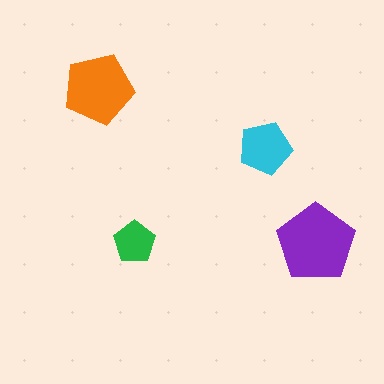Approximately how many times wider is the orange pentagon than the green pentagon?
About 1.5 times wider.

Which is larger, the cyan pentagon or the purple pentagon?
The purple one.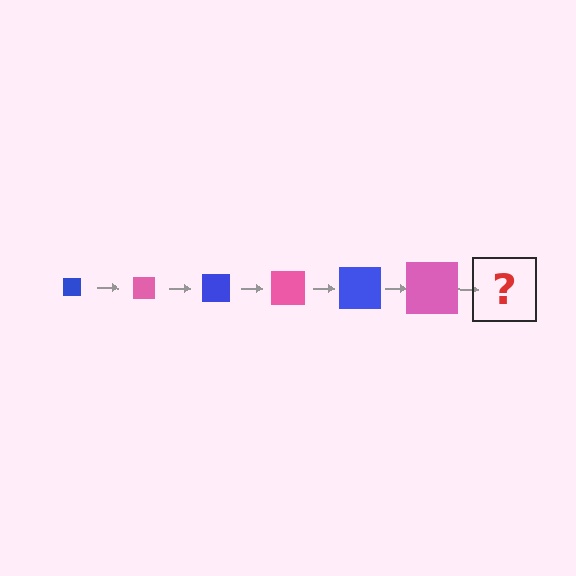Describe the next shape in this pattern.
It should be a blue square, larger than the previous one.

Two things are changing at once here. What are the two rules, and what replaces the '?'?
The two rules are that the square grows larger each step and the color cycles through blue and pink. The '?' should be a blue square, larger than the previous one.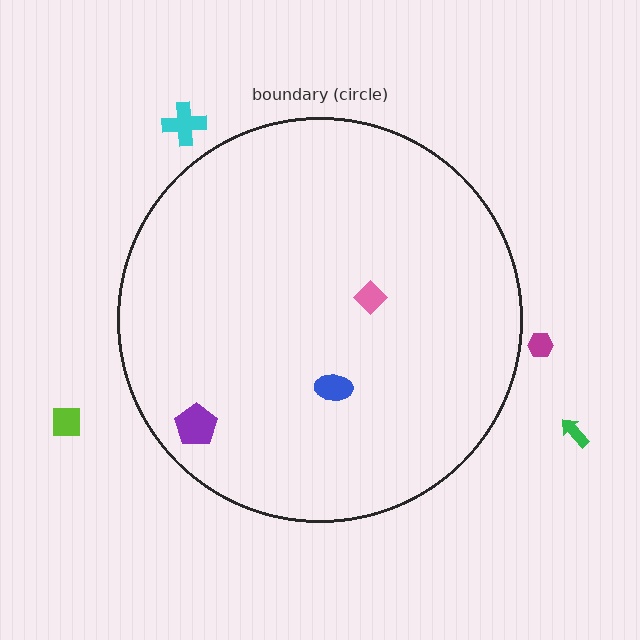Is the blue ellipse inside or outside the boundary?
Inside.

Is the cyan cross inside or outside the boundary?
Outside.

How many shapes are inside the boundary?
3 inside, 4 outside.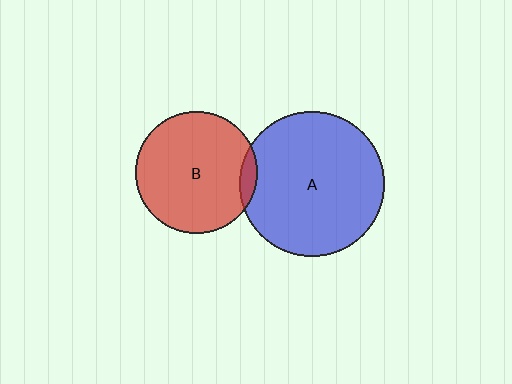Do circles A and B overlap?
Yes.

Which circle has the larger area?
Circle A (blue).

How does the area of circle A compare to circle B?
Approximately 1.4 times.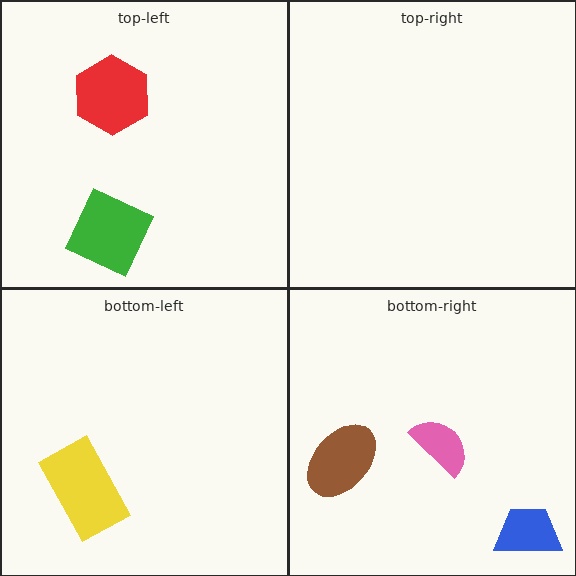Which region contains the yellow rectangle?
The bottom-left region.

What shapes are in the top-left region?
The green square, the red hexagon.